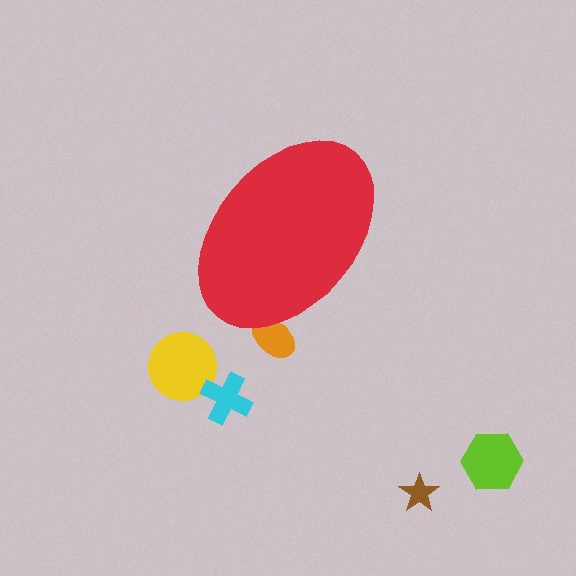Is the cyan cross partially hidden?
No, the cyan cross is fully visible.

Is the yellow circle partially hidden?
No, the yellow circle is fully visible.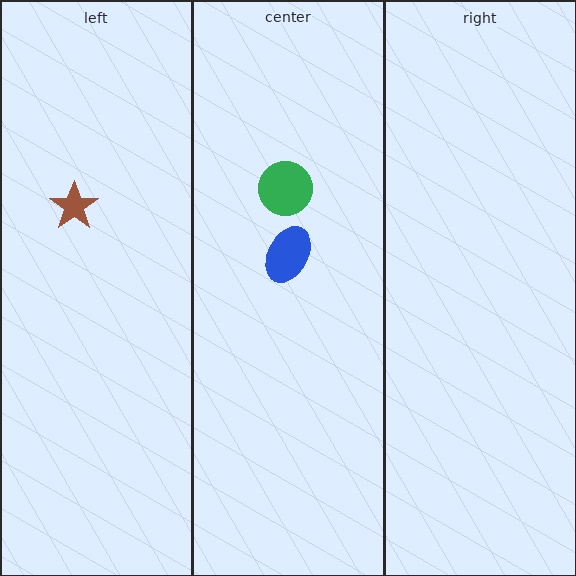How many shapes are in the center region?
2.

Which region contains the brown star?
The left region.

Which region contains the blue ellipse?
The center region.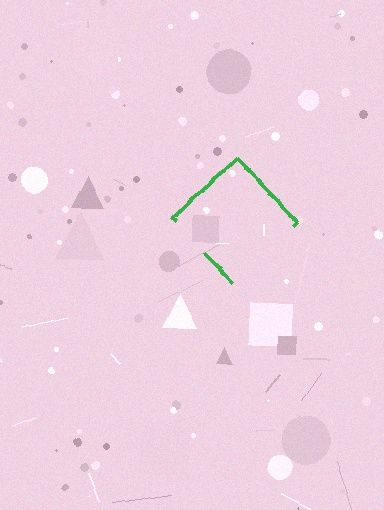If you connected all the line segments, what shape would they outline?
They would outline a diamond.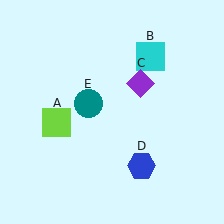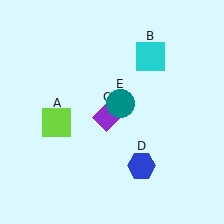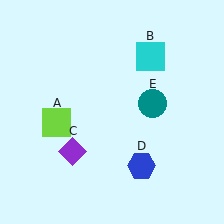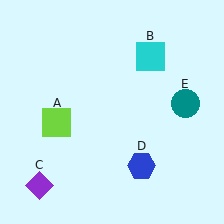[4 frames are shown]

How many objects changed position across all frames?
2 objects changed position: purple diamond (object C), teal circle (object E).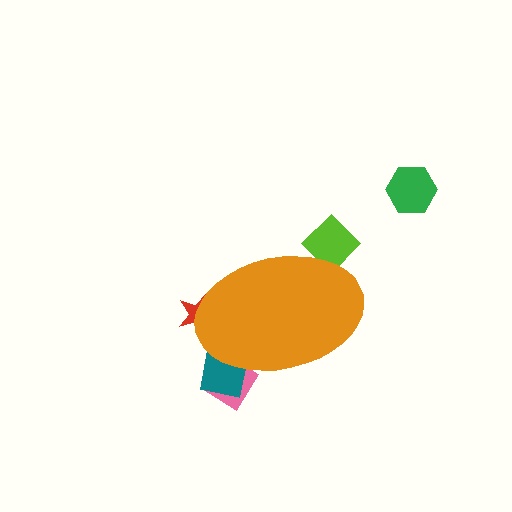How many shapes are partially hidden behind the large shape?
4 shapes are partially hidden.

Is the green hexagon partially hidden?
No, the green hexagon is fully visible.